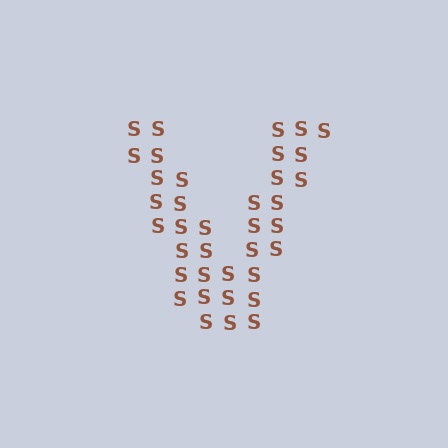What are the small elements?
The small elements are letter S's.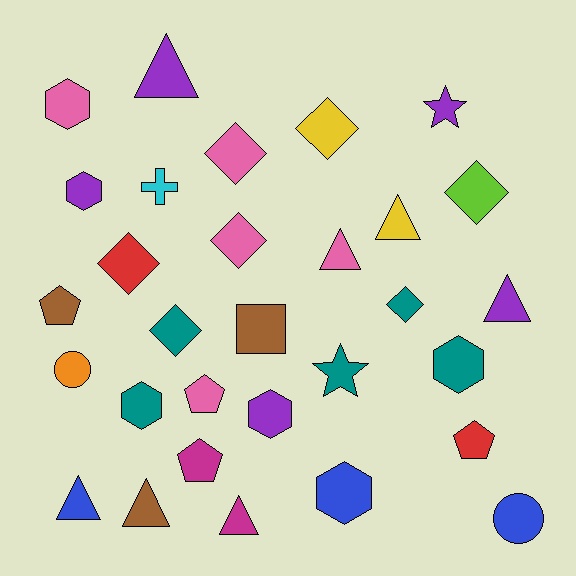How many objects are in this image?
There are 30 objects.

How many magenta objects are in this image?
There are 2 magenta objects.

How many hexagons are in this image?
There are 6 hexagons.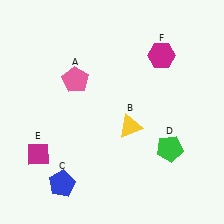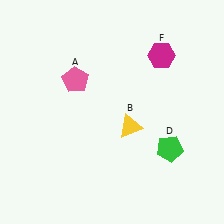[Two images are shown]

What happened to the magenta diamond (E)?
The magenta diamond (E) was removed in Image 2. It was in the bottom-left area of Image 1.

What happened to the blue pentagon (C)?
The blue pentagon (C) was removed in Image 2. It was in the bottom-left area of Image 1.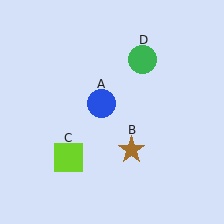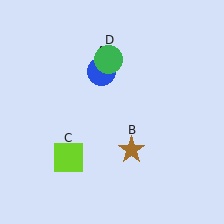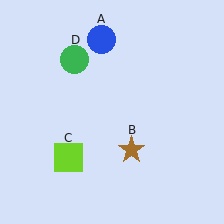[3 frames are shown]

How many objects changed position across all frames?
2 objects changed position: blue circle (object A), green circle (object D).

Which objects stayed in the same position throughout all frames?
Brown star (object B) and lime square (object C) remained stationary.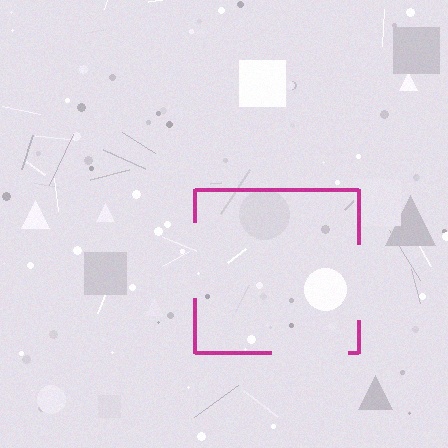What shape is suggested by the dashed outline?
The dashed outline suggests a square.